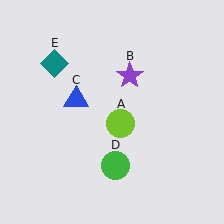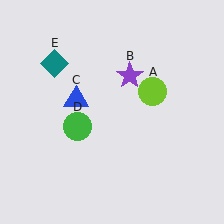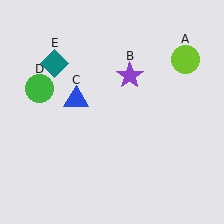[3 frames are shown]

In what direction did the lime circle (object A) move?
The lime circle (object A) moved up and to the right.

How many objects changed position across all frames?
2 objects changed position: lime circle (object A), green circle (object D).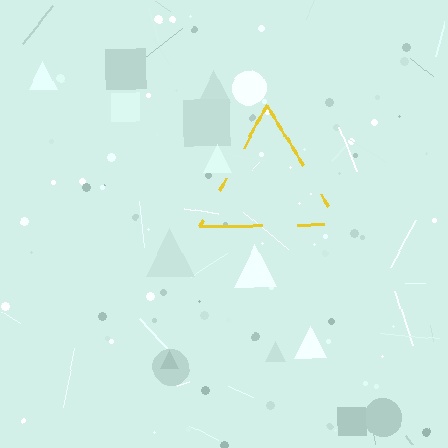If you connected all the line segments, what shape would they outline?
They would outline a triangle.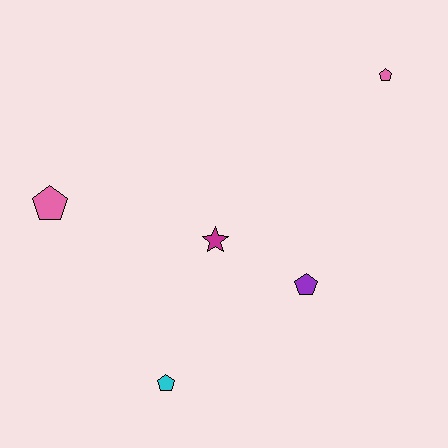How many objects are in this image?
There are 5 objects.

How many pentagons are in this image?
There are 4 pentagons.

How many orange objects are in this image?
There are no orange objects.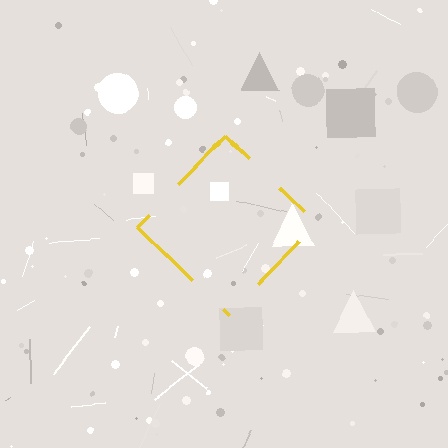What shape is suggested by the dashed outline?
The dashed outline suggests a diamond.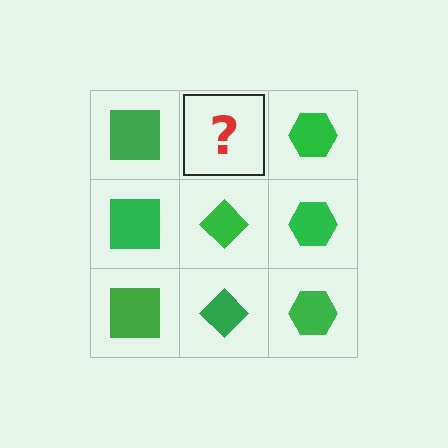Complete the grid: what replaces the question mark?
The question mark should be replaced with a green diamond.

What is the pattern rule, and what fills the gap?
The rule is that each column has a consistent shape. The gap should be filled with a green diamond.